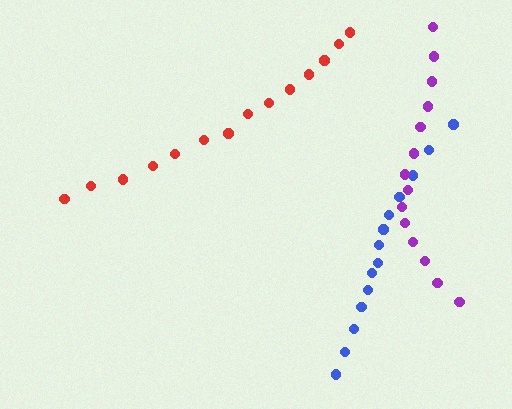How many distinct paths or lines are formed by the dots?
There are 3 distinct paths.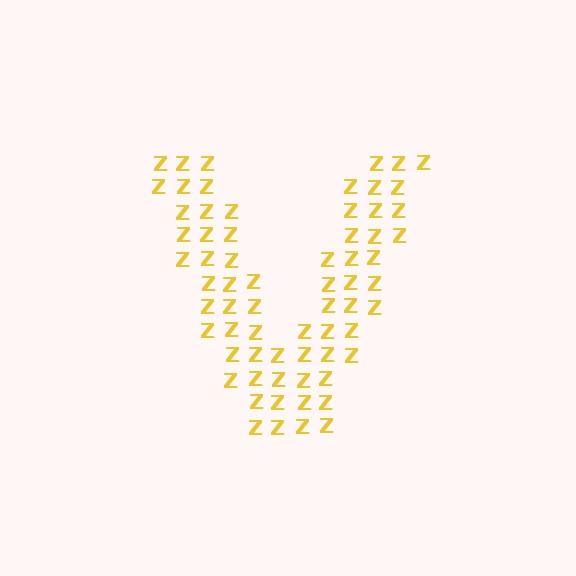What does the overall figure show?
The overall figure shows the letter V.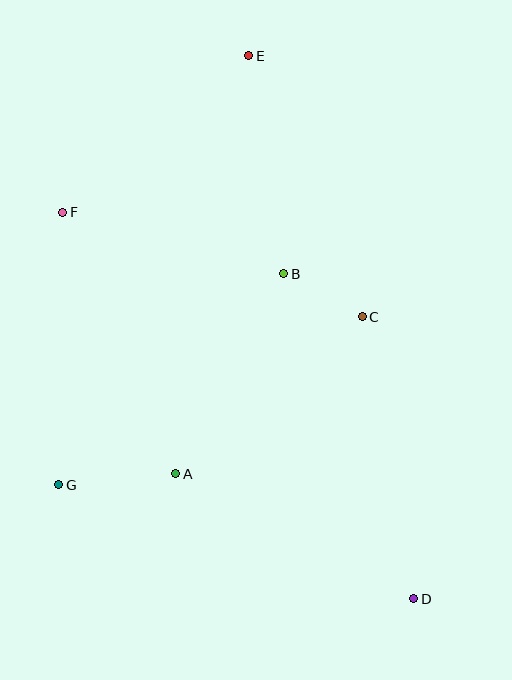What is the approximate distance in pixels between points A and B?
The distance between A and B is approximately 227 pixels.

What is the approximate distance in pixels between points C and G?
The distance between C and G is approximately 347 pixels.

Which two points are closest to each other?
Points B and C are closest to each other.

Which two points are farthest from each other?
Points D and E are farthest from each other.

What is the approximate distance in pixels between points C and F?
The distance between C and F is approximately 317 pixels.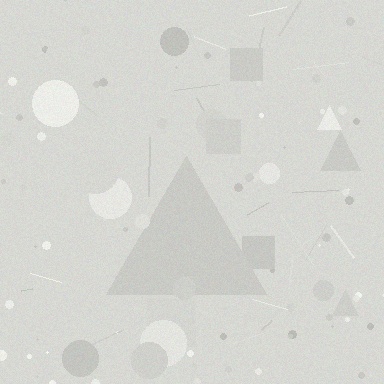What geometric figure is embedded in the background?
A triangle is embedded in the background.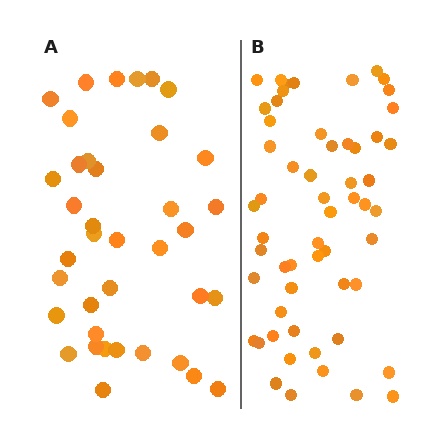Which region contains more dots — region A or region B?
Region B (the right region) has more dots.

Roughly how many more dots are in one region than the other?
Region B has approximately 20 more dots than region A.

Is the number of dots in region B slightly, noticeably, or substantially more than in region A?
Region B has substantially more. The ratio is roughly 1.5 to 1.